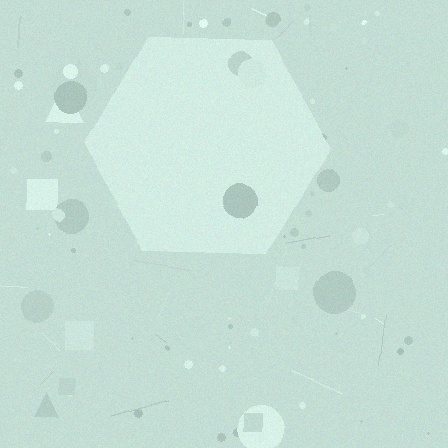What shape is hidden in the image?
A hexagon is hidden in the image.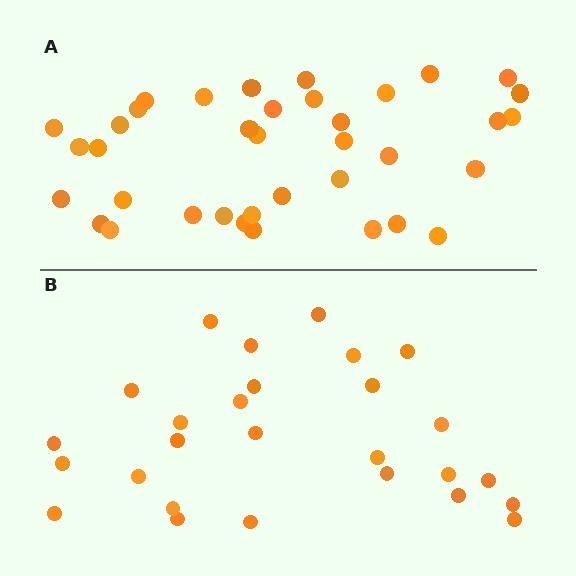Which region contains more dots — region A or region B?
Region A (the top region) has more dots.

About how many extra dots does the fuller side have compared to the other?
Region A has roughly 10 or so more dots than region B.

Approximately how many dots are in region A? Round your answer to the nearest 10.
About 40 dots. (The exact count is 37, which rounds to 40.)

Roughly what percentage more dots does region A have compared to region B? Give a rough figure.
About 35% more.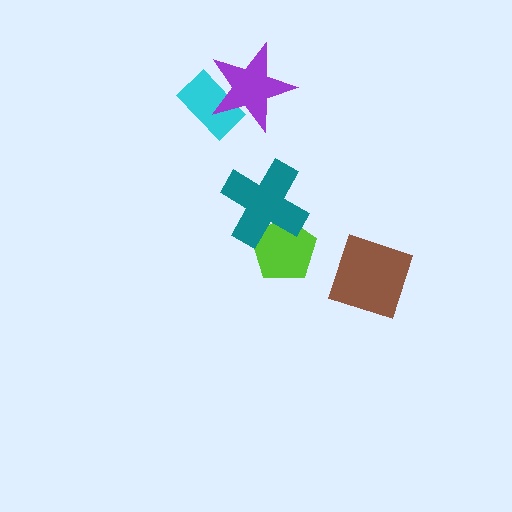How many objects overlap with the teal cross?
1 object overlaps with the teal cross.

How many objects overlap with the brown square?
0 objects overlap with the brown square.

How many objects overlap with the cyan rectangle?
1 object overlaps with the cyan rectangle.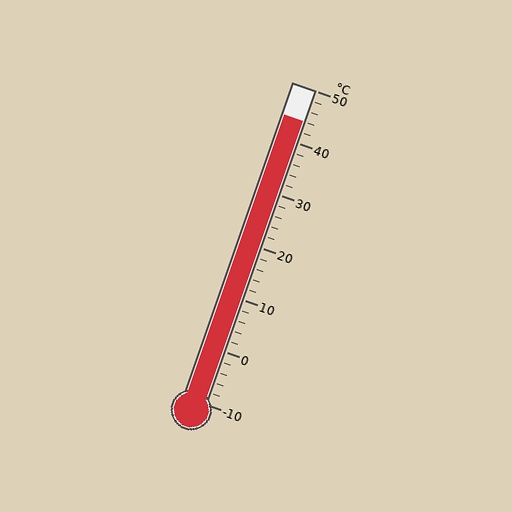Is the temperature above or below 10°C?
The temperature is above 10°C.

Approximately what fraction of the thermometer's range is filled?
The thermometer is filled to approximately 90% of its range.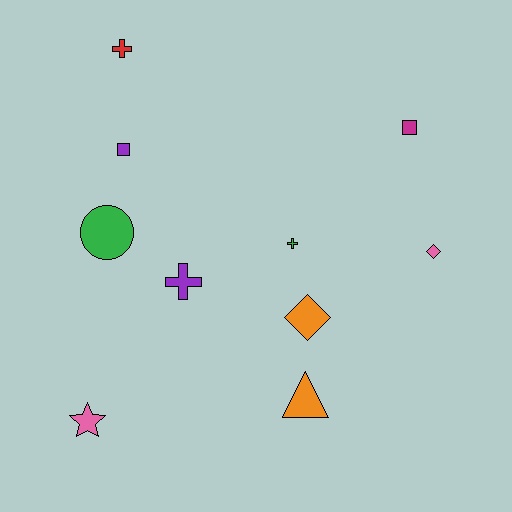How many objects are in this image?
There are 10 objects.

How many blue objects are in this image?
There are no blue objects.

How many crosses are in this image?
There are 3 crosses.